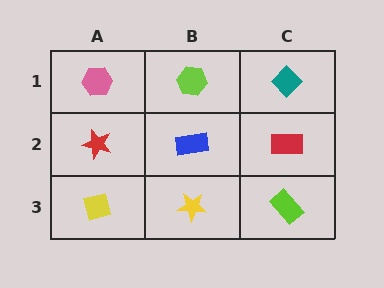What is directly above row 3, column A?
A red star.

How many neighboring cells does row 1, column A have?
2.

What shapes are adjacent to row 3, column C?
A red rectangle (row 2, column C), a yellow star (row 3, column B).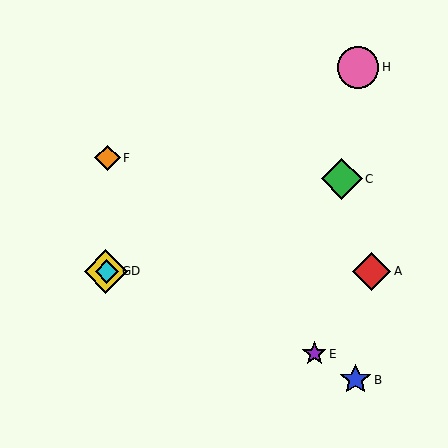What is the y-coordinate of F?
Object F is at y≈158.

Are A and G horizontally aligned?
Yes, both are at y≈271.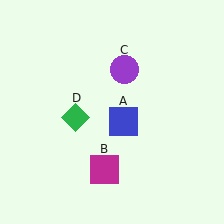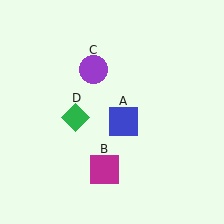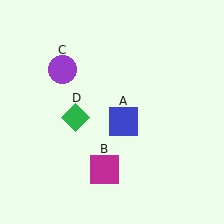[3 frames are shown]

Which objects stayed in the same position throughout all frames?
Blue square (object A) and magenta square (object B) and green diamond (object D) remained stationary.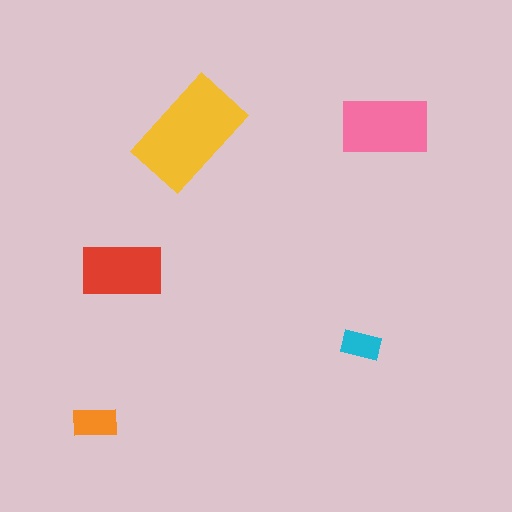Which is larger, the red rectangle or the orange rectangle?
The red one.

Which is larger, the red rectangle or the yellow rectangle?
The yellow one.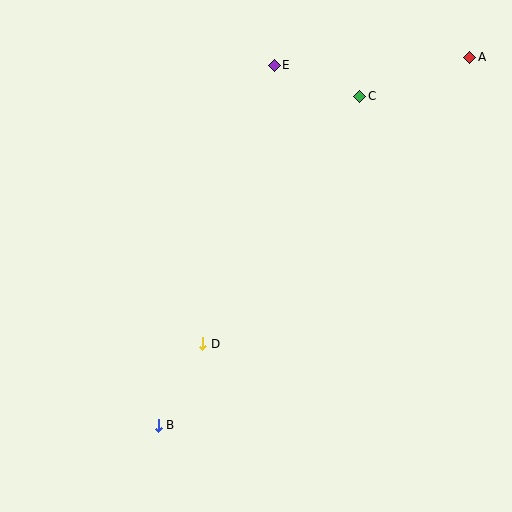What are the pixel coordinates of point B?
Point B is at (158, 425).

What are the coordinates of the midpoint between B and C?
The midpoint between B and C is at (259, 261).